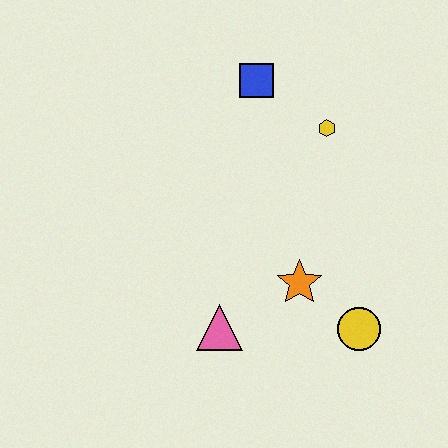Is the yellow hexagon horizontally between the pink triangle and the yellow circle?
Yes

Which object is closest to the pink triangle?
The orange star is closest to the pink triangle.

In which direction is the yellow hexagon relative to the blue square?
The yellow hexagon is to the right of the blue square.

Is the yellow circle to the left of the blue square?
No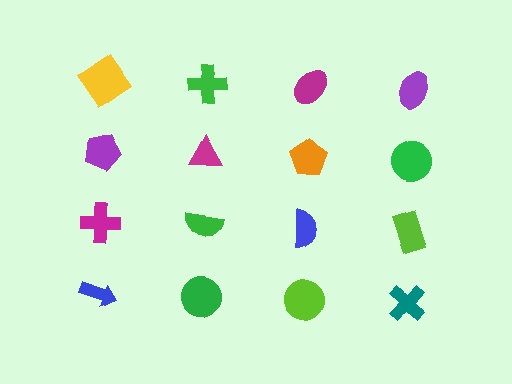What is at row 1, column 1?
A yellow diamond.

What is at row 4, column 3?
A lime circle.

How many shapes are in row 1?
4 shapes.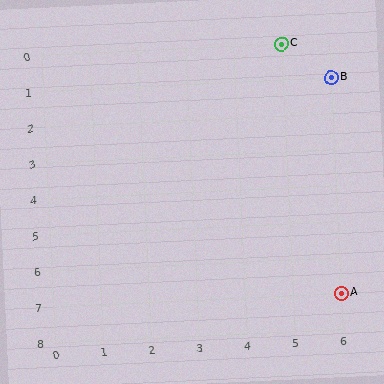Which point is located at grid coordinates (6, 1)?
Point B is at (6, 1).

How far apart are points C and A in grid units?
Points C and A are 1 column and 7 rows apart (about 7.1 grid units diagonally).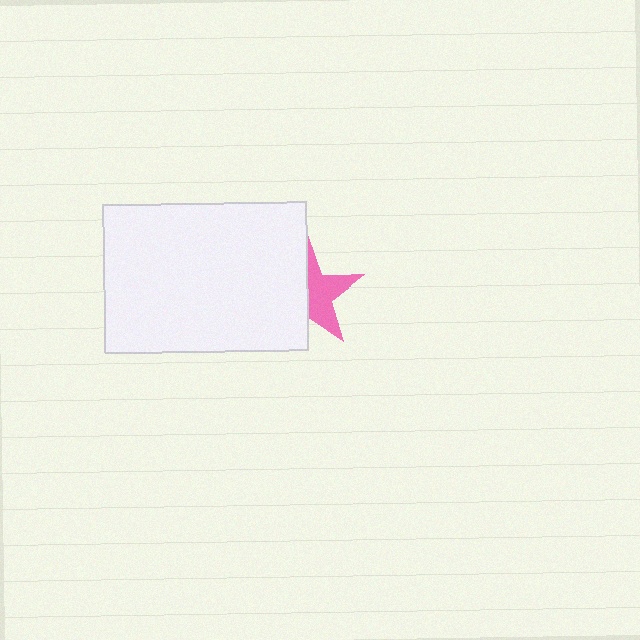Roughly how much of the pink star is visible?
About half of it is visible (roughly 48%).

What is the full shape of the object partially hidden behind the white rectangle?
The partially hidden object is a pink star.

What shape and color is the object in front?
The object in front is a white rectangle.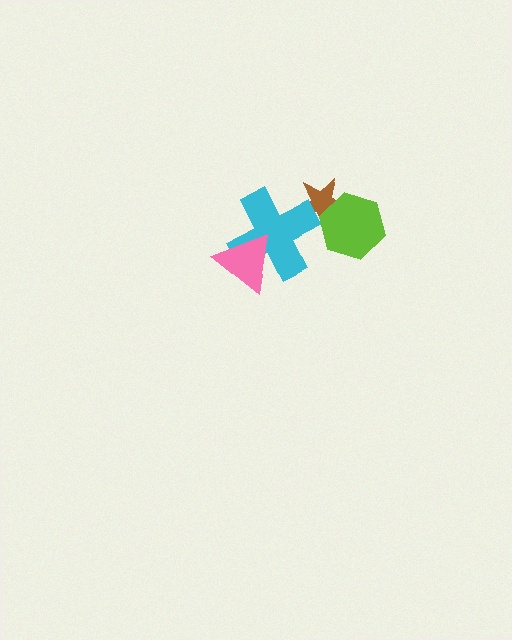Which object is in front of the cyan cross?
The pink triangle is in front of the cyan cross.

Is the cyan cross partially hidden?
Yes, it is partially covered by another shape.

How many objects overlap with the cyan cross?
2 objects overlap with the cyan cross.